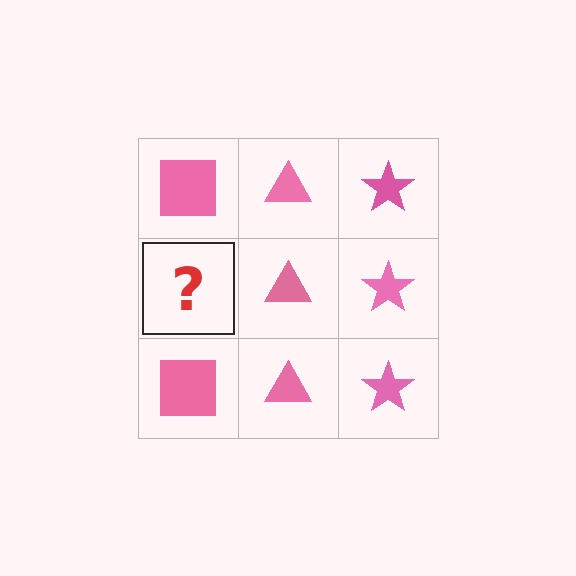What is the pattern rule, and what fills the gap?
The rule is that each column has a consistent shape. The gap should be filled with a pink square.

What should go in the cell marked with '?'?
The missing cell should contain a pink square.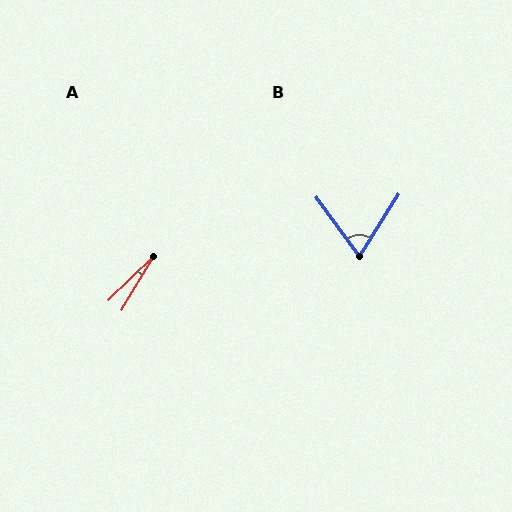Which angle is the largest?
B, at approximately 68 degrees.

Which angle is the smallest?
A, at approximately 15 degrees.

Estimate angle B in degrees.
Approximately 68 degrees.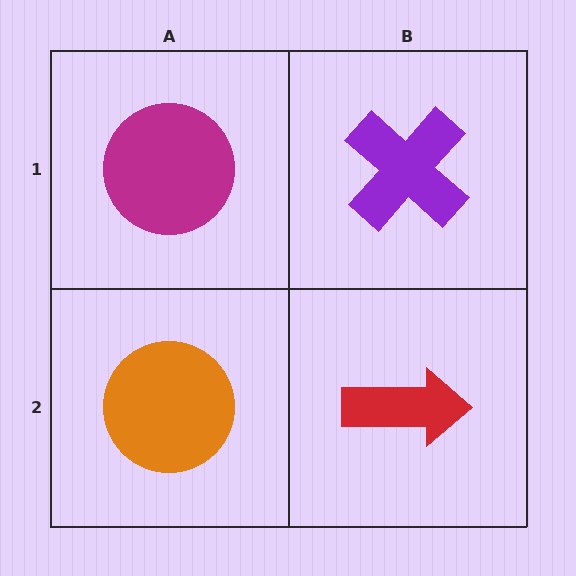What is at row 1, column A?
A magenta circle.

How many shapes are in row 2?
2 shapes.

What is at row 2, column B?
A red arrow.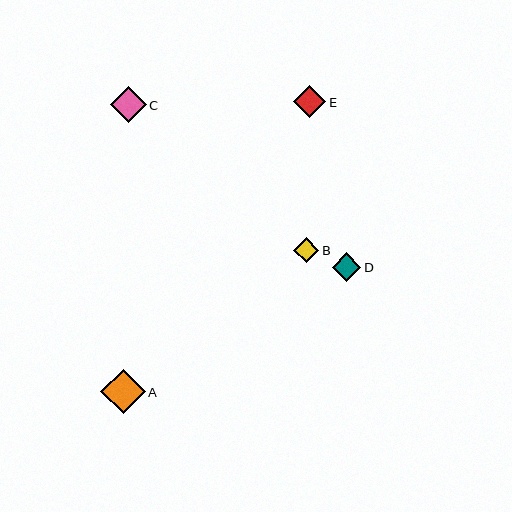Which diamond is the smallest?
Diamond B is the smallest with a size of approximately 25 pixels.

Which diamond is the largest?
Diamond A is the largest with a size of approximately 45 pixels.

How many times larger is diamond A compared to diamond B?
Diamond A is approximately 1.8 times the size of diamond B.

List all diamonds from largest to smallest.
From largest to smallest: A, C, E, D, B.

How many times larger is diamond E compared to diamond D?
Diamond E is approximately 1.1 times the size of diamond D.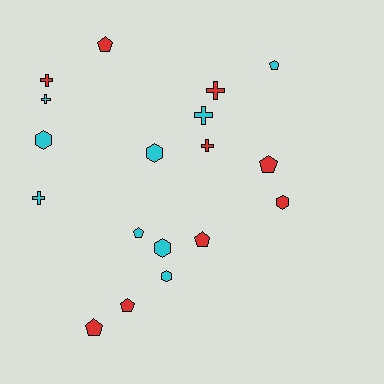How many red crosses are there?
There are 3 red crosses.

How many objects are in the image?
There are 18 objects.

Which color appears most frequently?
Cyan, with 9 objects.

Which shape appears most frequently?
Pentagon, with 7 objects.